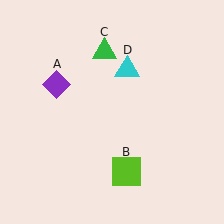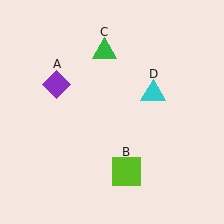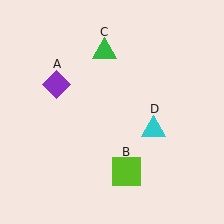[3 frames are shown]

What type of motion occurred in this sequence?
The cyan triangle (object D) rotated clockwise around the center of the scene.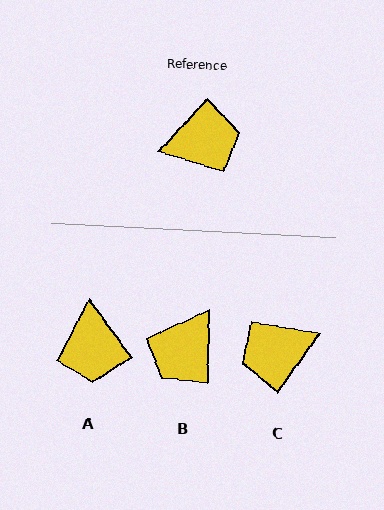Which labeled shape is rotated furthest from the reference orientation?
C, about 172 degrees away.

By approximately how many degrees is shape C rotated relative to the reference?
Approximately 172 degrees clockwise.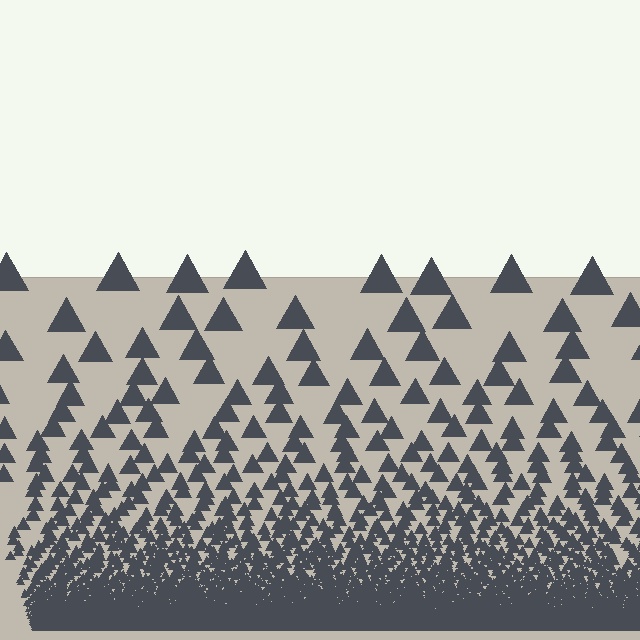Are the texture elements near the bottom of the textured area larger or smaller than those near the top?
Smaller. The gradient is inverted — elements near the bottom are smaller and denser.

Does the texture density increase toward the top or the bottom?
Density increases toward the bottom.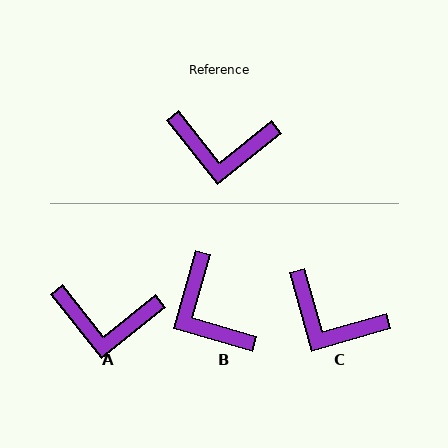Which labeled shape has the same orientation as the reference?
A.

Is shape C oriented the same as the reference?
No, it is off by about 23 degrees.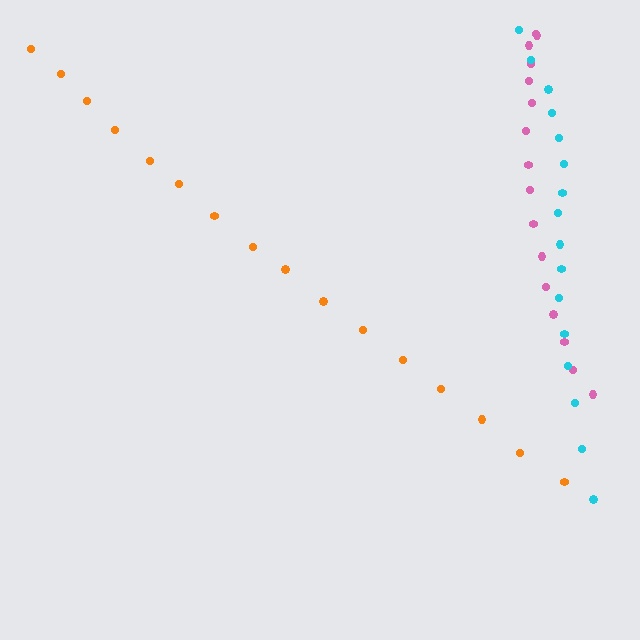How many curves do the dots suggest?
There are 3 distinct paths.